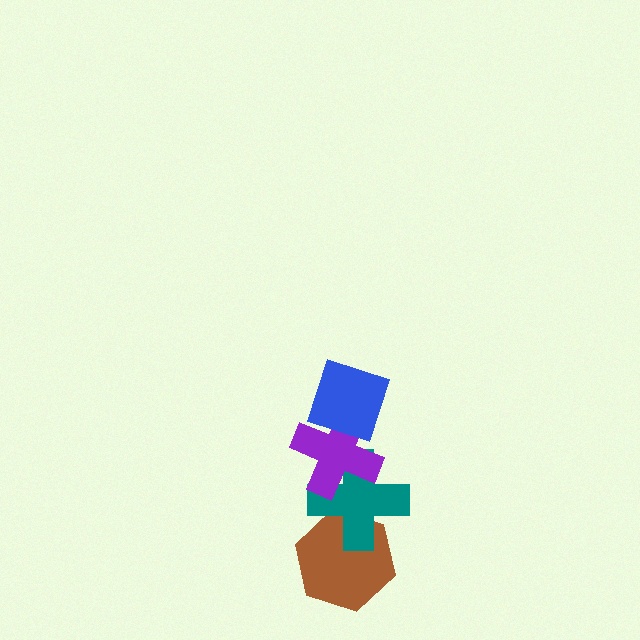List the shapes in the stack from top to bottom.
From top to bottom: the blue diamond, the purple cross, the teal cross, the brown hexagon.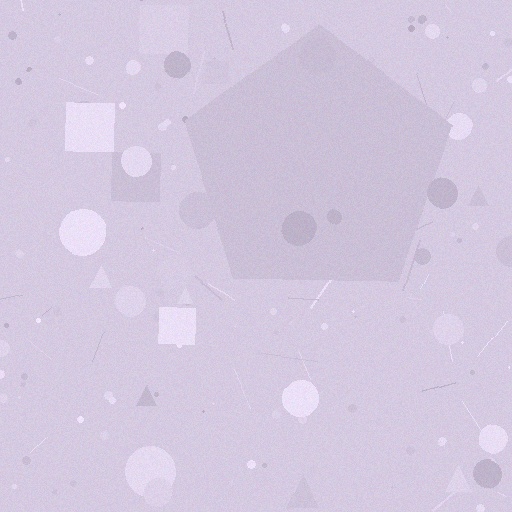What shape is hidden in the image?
A pentagon is hidden in the image.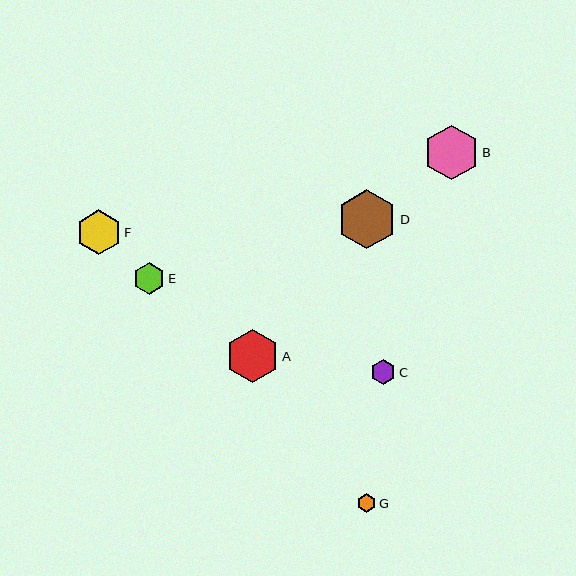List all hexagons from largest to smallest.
From largest to smallest: D, B, A, F, E, C, G.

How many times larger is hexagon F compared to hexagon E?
Hexagon F is approximately 1.4 times the size of hexagon E.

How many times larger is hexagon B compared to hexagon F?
Hexagon B is approximately 1.2 times the size of hexagon F.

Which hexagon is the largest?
Hexagon D is the largest with a size of approximately 59 pixels.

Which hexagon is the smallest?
Hexagon G is the smallest with a size of approximately 18 pixels.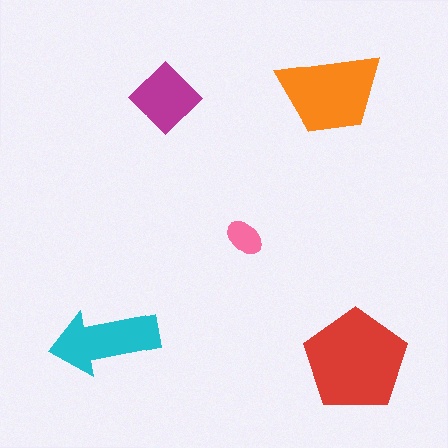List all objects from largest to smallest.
The red pentagon, the orange trapezoid, the cyan arrow, the magenta diamond, the pink ellipse.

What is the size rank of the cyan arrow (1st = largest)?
3rd.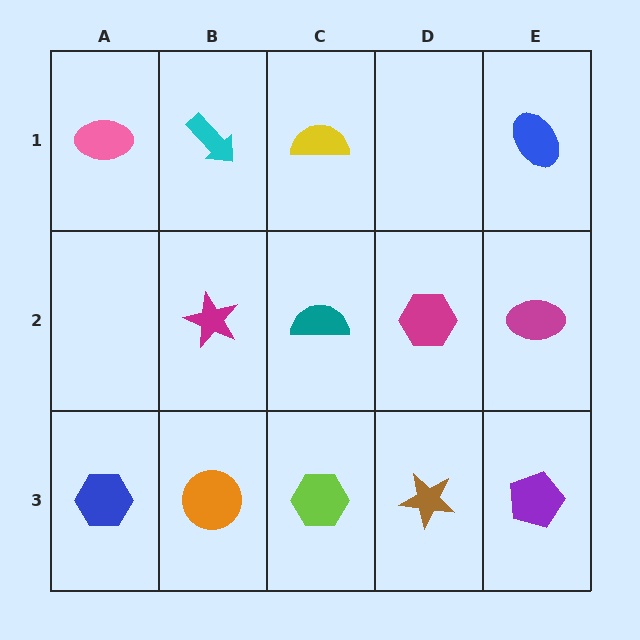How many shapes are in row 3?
5 shapes.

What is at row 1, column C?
A yellow semicircle.